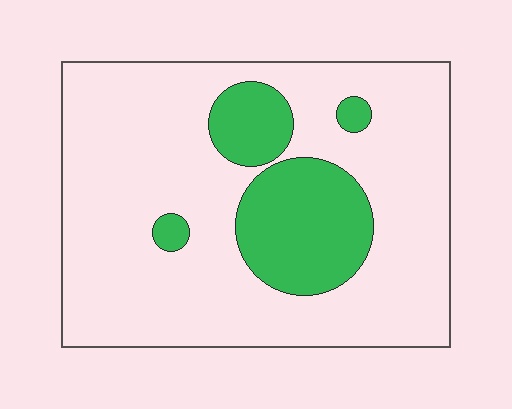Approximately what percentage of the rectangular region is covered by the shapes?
Approximately 20%.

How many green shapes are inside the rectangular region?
4.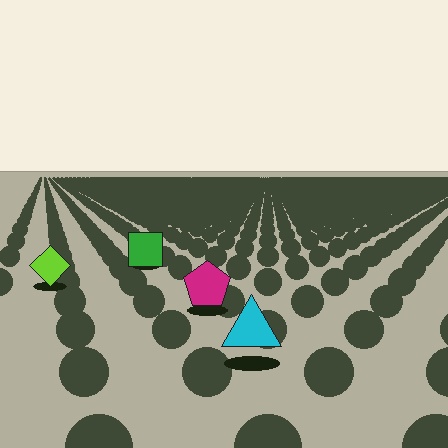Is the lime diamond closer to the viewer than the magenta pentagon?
No. The magenta pentagon is closer — you can tell from the texture gradient: the ground texture is coarser near it.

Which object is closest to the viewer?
The cyan triangle is closest. The texture marks near it are larger and more spread out.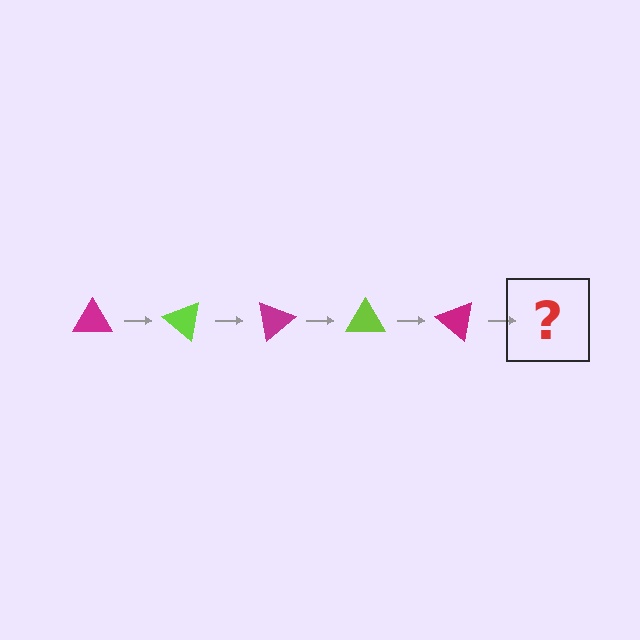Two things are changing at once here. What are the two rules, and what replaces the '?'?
The two rules are that it rotates 40 degrees each step and the color cycles through magenta and lime. The '?' should be a lime triangle, rotated 200 degrees from the start.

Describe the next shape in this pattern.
It should be a lime triangle, rotated 200 degrees from the start.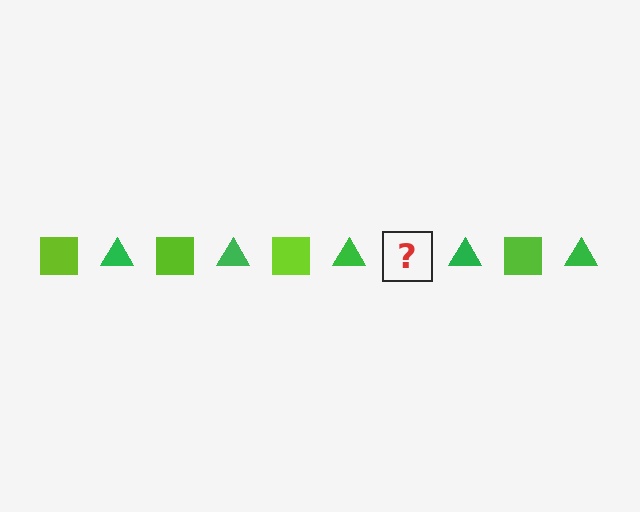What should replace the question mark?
The question mark should be replaced with a lime square.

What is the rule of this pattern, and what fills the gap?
The rule is that the pattern alternates between lime square and green triangle. The gap should be filled with a lime square.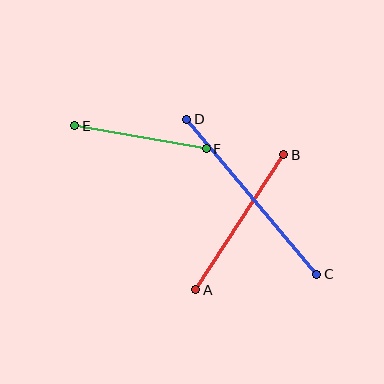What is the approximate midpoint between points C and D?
The midpoint is at approximately (252, 197) pixels.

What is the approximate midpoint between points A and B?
The midpoint is at approximately (240, 222) pixels.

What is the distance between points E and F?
The distance is approximately 133 pixels.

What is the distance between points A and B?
The distance is approximately 161 pixels.